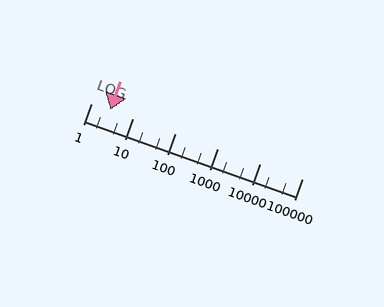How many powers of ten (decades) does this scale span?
The scale spans 5 decades, from 1 to 100000.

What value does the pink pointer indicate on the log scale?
The pointer indicates approximately 2.8.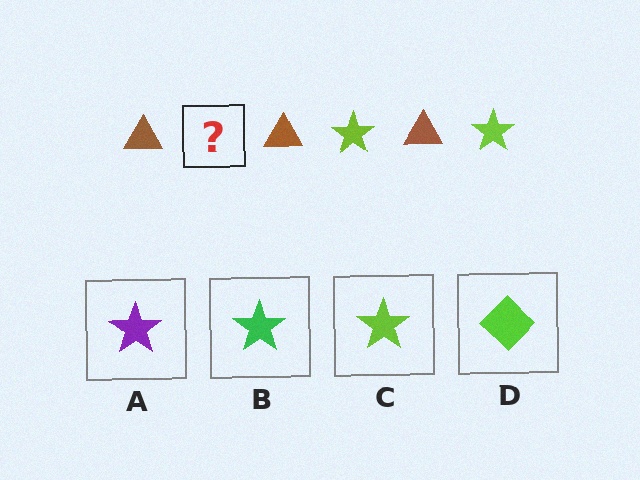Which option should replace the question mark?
Option C.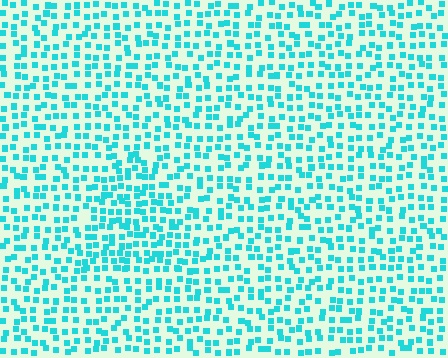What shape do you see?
I see a triangle.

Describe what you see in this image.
The image contains small cyan elements arranged at two different densities. A triangle-shaped region is visible where the elements are more densely packed than the surrounding area.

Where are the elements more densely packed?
The elements are more densely packed inside the triangle boundary.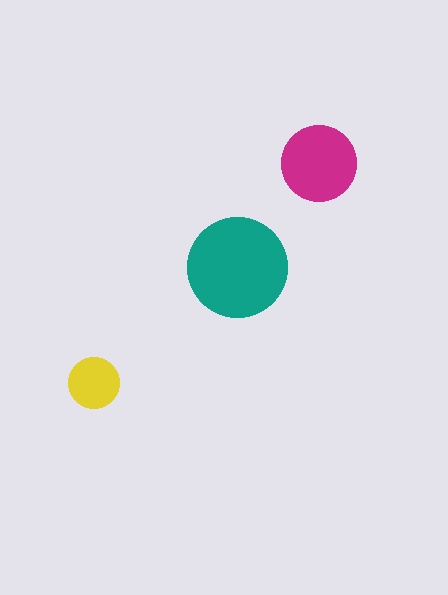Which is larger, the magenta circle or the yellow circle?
The magenta one.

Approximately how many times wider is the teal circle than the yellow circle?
About 2 times wider.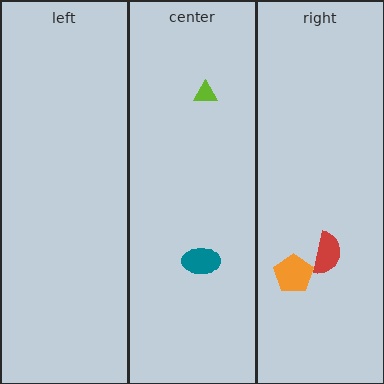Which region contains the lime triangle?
The center region.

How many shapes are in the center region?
2.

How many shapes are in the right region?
2.